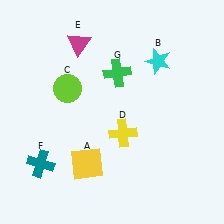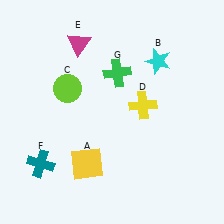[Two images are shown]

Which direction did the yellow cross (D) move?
The yellow cross (D) moved up.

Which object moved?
The yellow cross (D) moved up.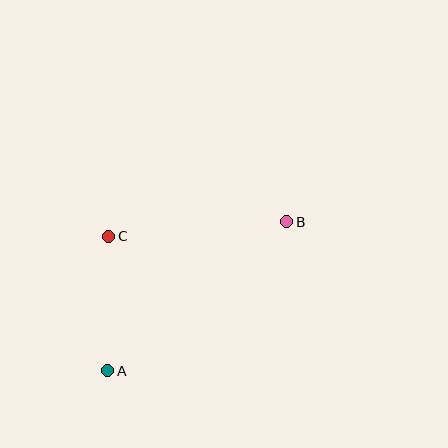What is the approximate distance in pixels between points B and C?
The distance between B and C is approximately 178 pixels.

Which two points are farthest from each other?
Points A and B are farthest from each other.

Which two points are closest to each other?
Points A and C are closest to each other.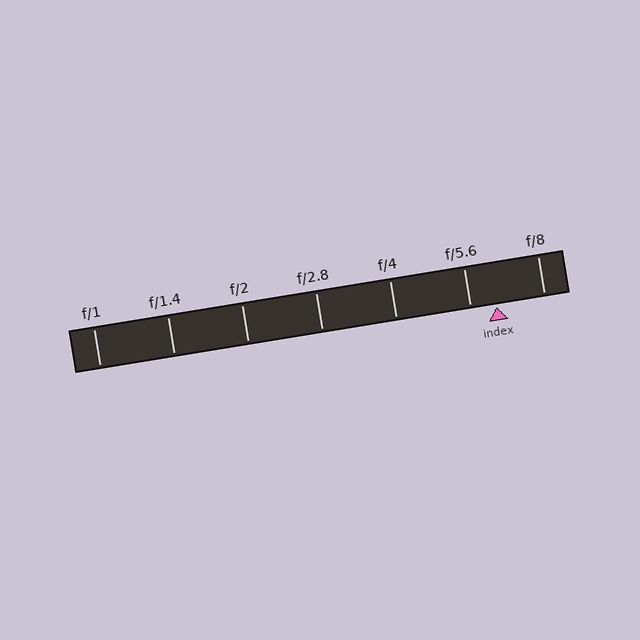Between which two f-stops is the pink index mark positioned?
The index mark is between f/5.6 and f/8.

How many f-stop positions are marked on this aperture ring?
There are 7 f-stop positions marked.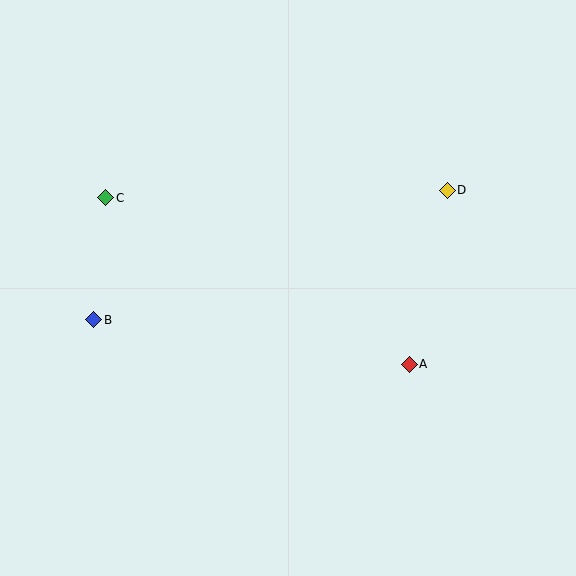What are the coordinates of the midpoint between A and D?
The midpoint between A and D is at (428, 277).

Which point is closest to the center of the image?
Point A at (409, 364) is closest to the center.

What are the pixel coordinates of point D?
Point D is at (447, 190).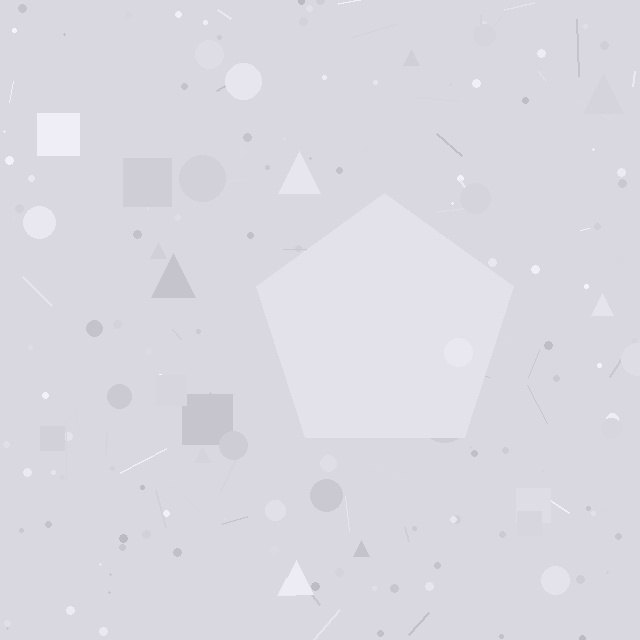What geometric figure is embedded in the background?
A pentagon is embedded in the background.